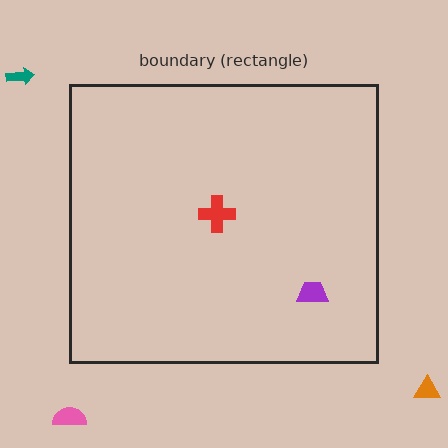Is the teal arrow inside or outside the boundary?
Outside.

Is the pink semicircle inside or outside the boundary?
Outside.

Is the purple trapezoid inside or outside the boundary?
Inside.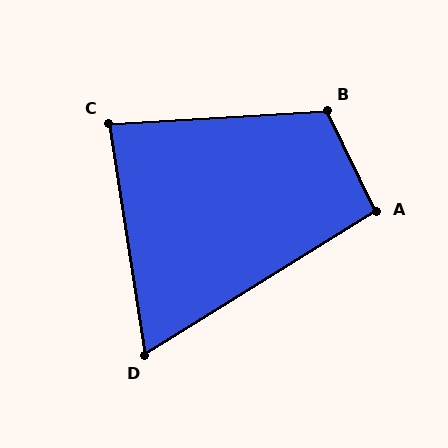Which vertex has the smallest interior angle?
D, at approximately 67 degrees.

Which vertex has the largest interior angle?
B, at approximately 113 degrees.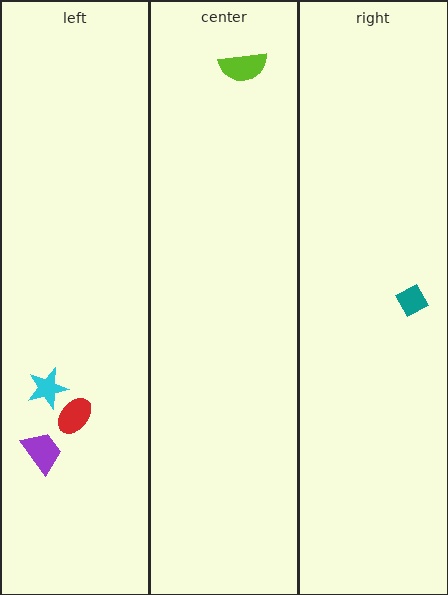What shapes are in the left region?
The cyan star, the red ellipse, the purple trapezoid.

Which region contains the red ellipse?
The left region.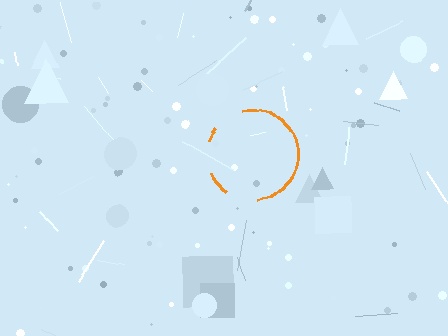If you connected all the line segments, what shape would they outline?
They would outline a circle.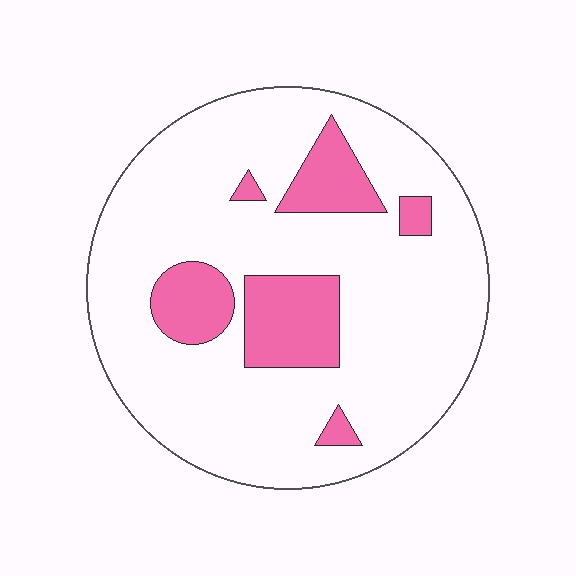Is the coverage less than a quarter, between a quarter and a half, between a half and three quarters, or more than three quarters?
Less than a quarter.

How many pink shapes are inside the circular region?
6.